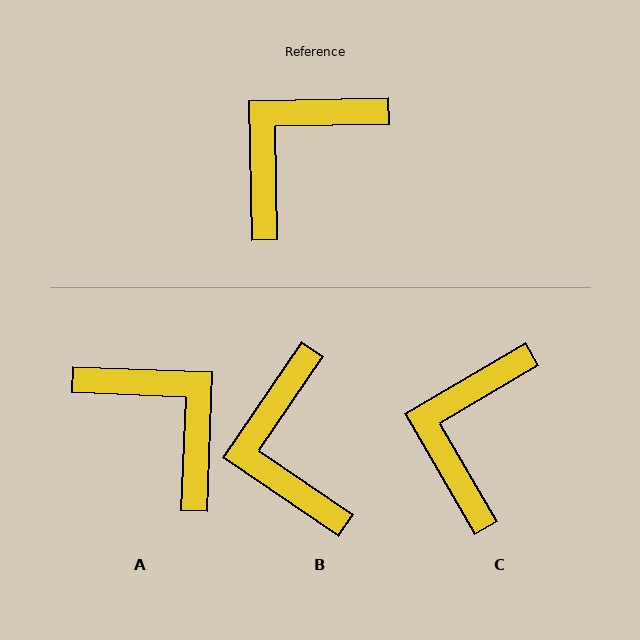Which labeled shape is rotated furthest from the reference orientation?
A, about 93 degrees away.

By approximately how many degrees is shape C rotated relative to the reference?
Approximately 29 degrees counter-clockwise.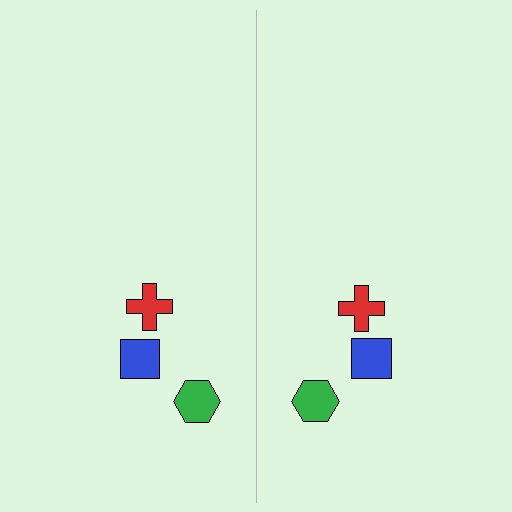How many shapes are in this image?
There are 6 shapes in this image.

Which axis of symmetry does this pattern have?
The pattern has a vertical axis of symmetry running through the center of the image.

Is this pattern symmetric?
Yes, this pattern has bilateral (reflection) symmetry.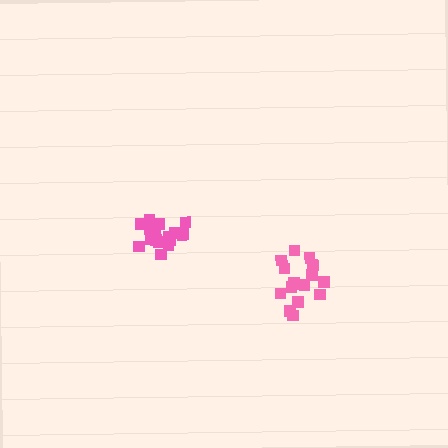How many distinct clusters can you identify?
There are 2 distinct clusters.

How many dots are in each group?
Group 1: 17 dots, Group 2: 16 dots (33 total).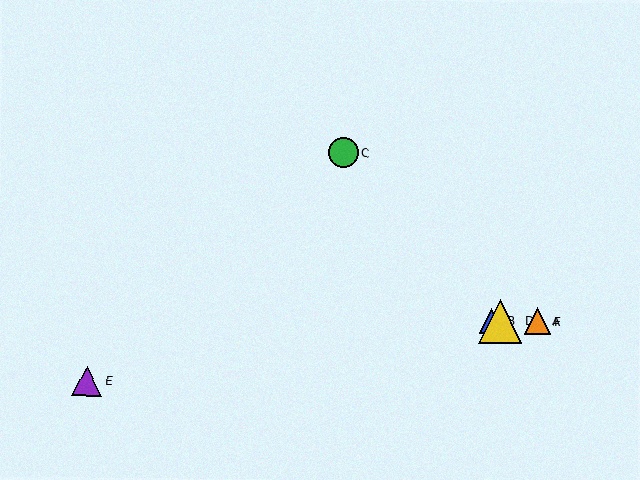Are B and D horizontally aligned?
Yes, both are at y≈321.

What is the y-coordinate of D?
Object D is at y≈321.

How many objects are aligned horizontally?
4 objects (A, B, D, F) are aligned horizontally.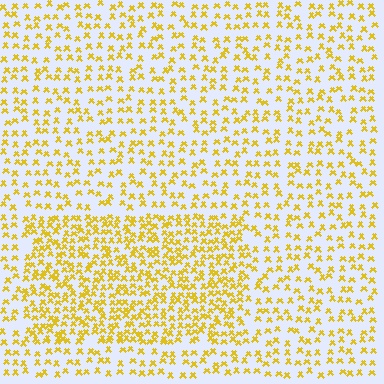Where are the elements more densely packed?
The elements are more densely packed inside the rectangle boundary.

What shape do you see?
I see a rectangle.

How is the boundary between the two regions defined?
The boundary is defined by a change in element density (approximately 1.9x ratio). All elements are the same color, size, and shape.